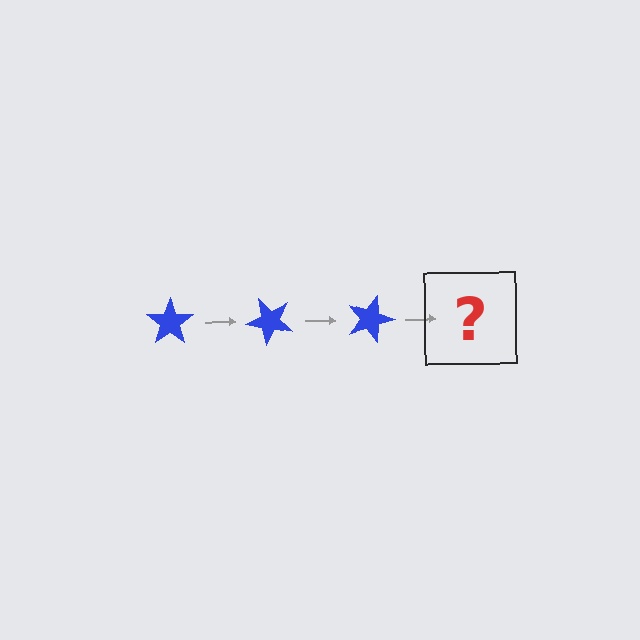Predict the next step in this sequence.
The next step is a blue star rotated 135 degrees.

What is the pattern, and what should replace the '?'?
The pattern is that the star rotates 45 degrees each step. The '?' should be a blue star rotated 135 degrees.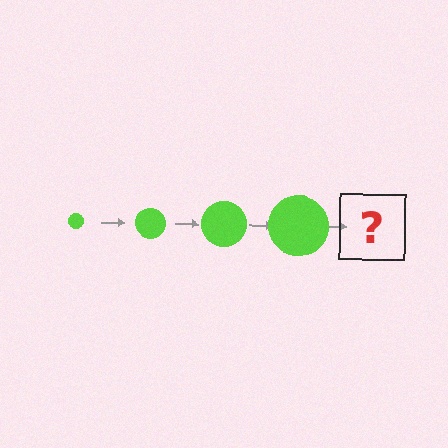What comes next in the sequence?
The next element should be a lime circle, larger than the previous one.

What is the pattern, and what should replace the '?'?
The pattern is that the circle gets progressively larger each step. The '?' should be a lime circle, larger than the previous one.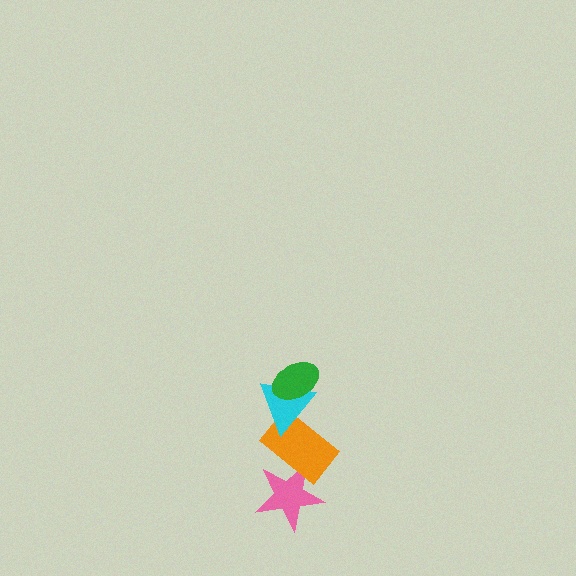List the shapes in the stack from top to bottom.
From top to bottom: the green ellipse, the cyan triangle, the orange rectangle, the pink star.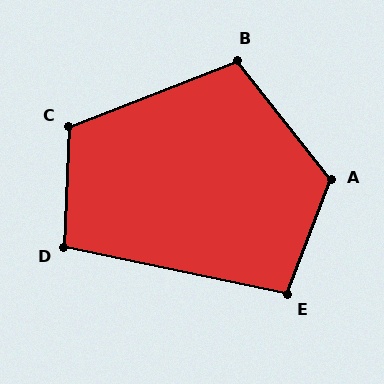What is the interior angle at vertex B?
Approximately 107 degrees (obtuse).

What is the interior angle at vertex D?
Approximately 99 degrees (obtuse).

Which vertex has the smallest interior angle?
E, at approximately 99 degrees.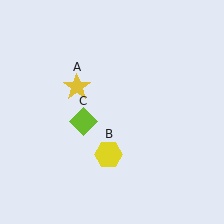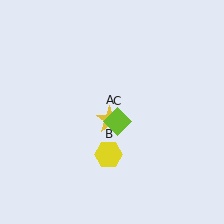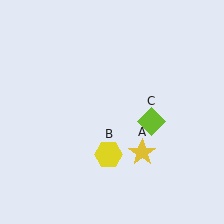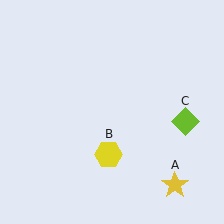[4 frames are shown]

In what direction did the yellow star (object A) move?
The yellow star (object A) moved down and to the right.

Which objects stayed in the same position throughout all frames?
Yellow hexagon (object B) remained stationary.